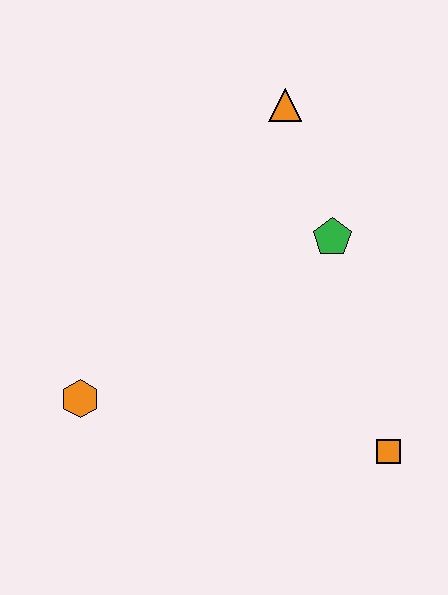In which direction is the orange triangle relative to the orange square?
The orange triangle is above the orange square.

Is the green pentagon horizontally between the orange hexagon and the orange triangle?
No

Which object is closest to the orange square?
The green pentagon is closest to the orange square.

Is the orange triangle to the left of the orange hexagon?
No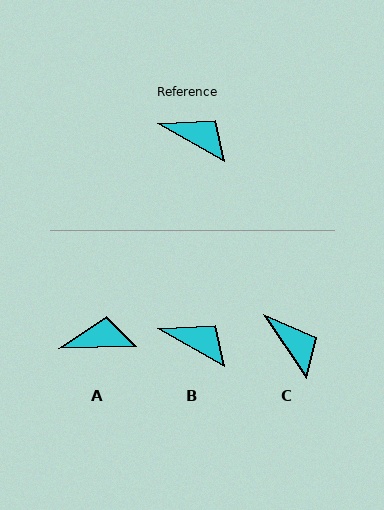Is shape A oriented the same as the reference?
No, it is off by about 31 degrees.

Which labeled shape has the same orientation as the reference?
B.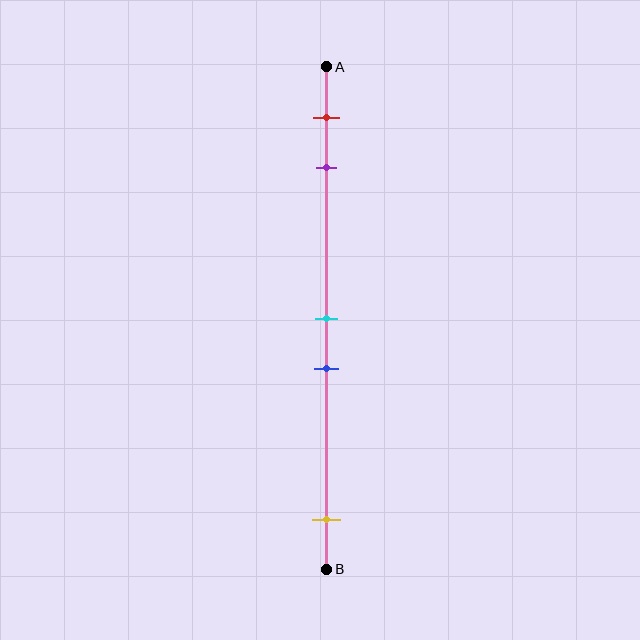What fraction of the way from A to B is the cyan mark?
The cyan mark is approximately 50% (0.5) of the way from A to B.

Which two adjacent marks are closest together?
The cyan and blue marks are the closest adjacent pair.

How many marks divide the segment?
There are 5 marks dividing the segment.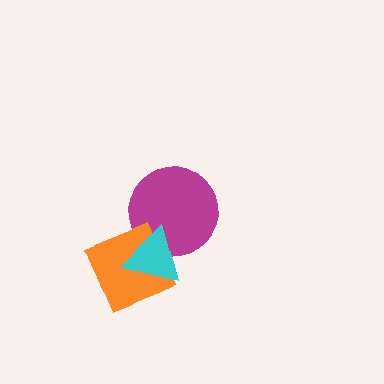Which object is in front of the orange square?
The cyan triangle is in front of the orange square.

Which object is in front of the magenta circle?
The cyan triangle is in front of the magenta circle.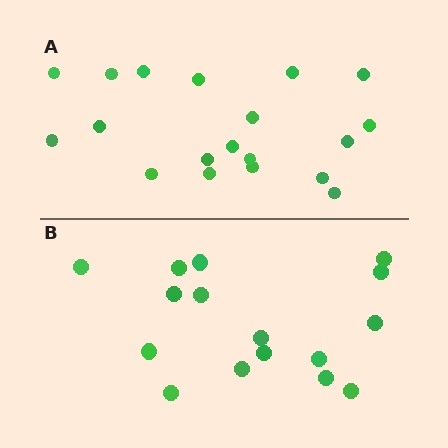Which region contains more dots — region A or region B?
Region A (the top region) has more dots.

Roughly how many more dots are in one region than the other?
Region A has just a few more — roughly 2 or 3 more dots than region B.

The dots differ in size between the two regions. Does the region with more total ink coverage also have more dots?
No. Region B has more total ink coverage because its dots are larger, but region A actually contains more individual dots. Total area can be misleading — the number of items is what matters here.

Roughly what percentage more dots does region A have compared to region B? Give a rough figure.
About 20% more.